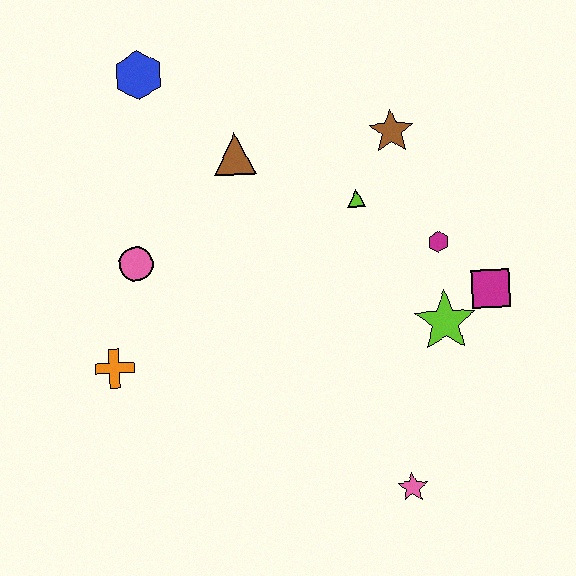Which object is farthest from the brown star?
The orange cross is farthest from the brown star.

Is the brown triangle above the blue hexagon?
No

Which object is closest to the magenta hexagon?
The magenta square is closest to the magenta hexagon.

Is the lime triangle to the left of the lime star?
Yes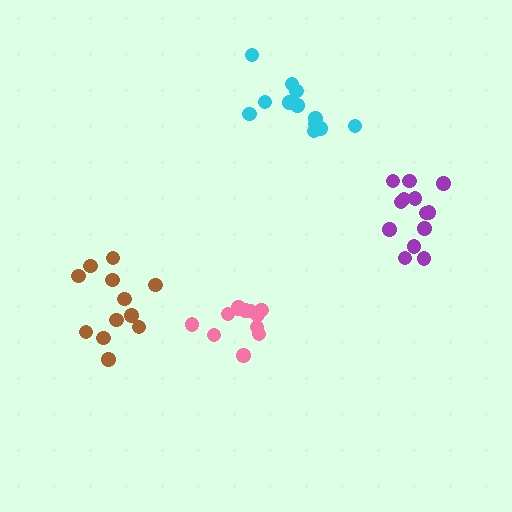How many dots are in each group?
Group 1: 12 dots, Group 2: 13 dots, Group 3: 12 dots, Group 4: 12 dots (49 total).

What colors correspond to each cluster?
The clusters are colored: pink, purple, cyan, brown.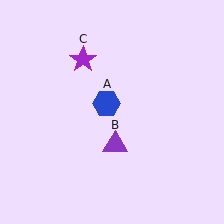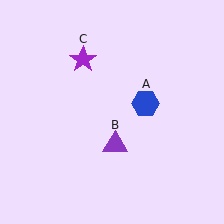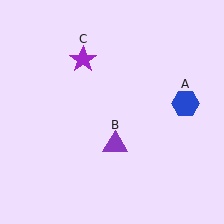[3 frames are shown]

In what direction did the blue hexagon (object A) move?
The blue hexagon (object A) moved right.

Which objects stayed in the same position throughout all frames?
Purple triangle (object B) and purple star (object C) remained stationary.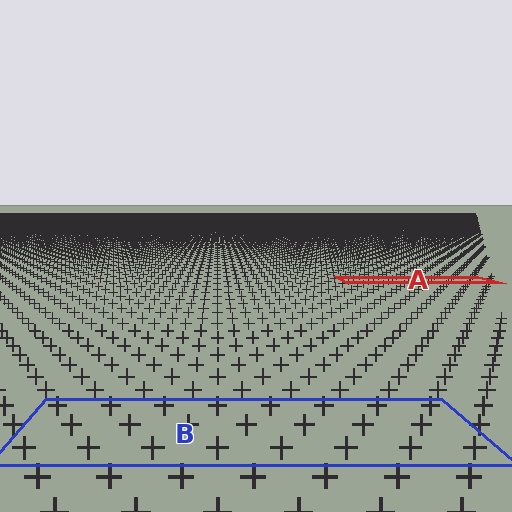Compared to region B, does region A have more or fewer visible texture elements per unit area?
Region A has more texture elements per unit area — they are packed more densely because it is farther away.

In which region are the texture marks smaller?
The texture marks are smaller in region A, because it is farther away.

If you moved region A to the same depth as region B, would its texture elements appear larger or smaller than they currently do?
They would appear larger. At a closer depth, the same texture elements are projected at a bigger on-screen size.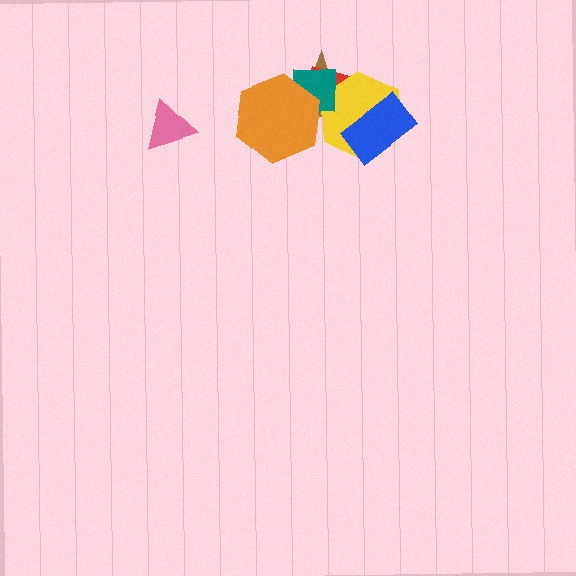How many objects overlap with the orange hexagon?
3 objects overlap with the orange hexagon.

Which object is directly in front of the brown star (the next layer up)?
The red rectangle is directly in front of the brown star.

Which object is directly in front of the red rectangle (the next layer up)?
The yellow hexagon is directly in front of the red rectangle.